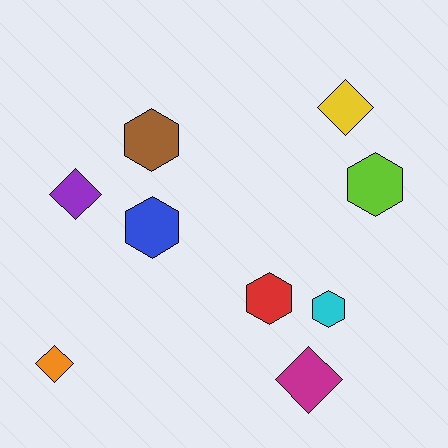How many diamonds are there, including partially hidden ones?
There are 4 diamonds.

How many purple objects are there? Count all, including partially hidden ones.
There is 1 purple object.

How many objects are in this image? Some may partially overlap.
There are 9 objects.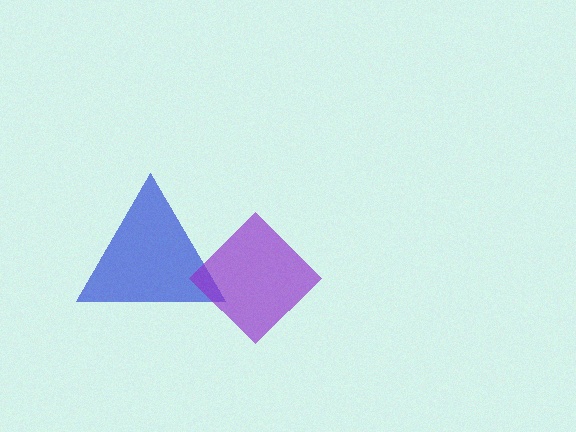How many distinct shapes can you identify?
There are 2 distinct shapes: a blue triangle, a purple diamond.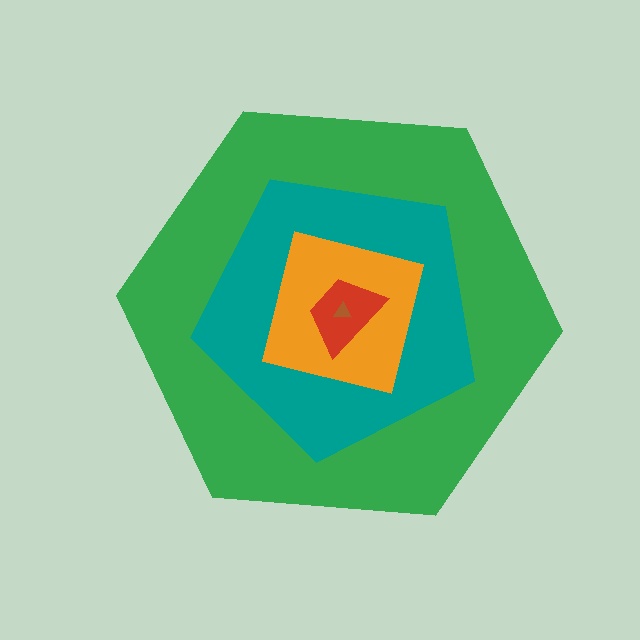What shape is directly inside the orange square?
The red trapezoid.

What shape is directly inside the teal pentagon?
The orange square.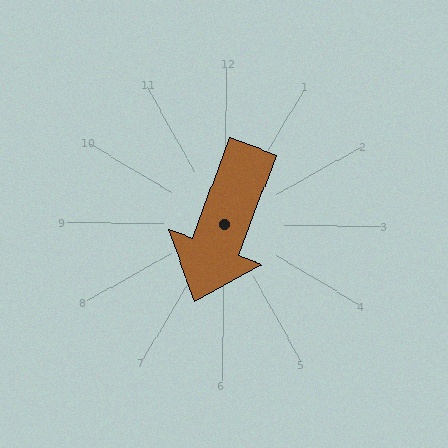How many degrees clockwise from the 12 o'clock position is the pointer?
Approximately 200 degrees.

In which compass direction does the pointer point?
South.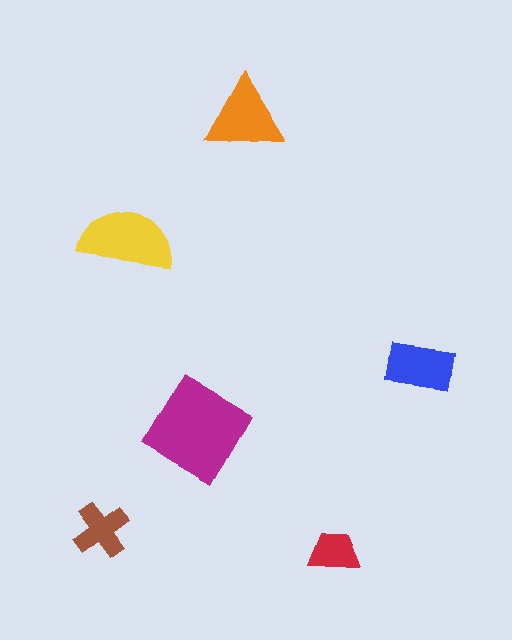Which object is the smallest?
The red trapezoid.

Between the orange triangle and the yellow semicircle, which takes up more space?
The yellow semicircle.